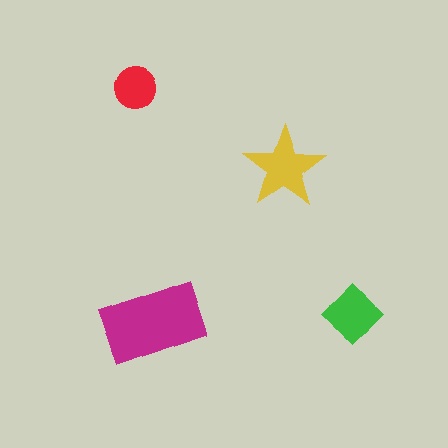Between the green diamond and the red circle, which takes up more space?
The green diamond.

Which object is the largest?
The magenta rectangle.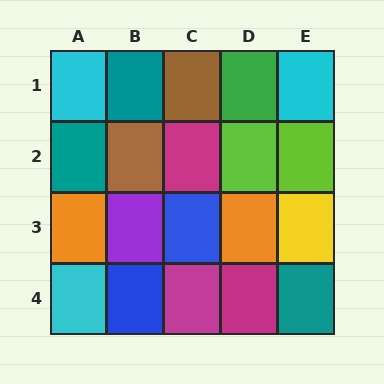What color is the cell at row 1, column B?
Teal.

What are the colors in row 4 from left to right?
Cyan, blue, magenta, magenta, teal.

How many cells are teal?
3 cells are teal.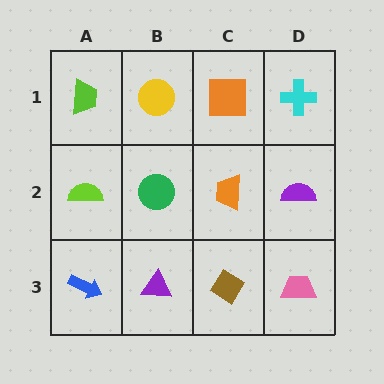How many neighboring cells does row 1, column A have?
2.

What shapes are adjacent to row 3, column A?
A lime semicircle (row 2, column A), a purple triangle (row 3, column B).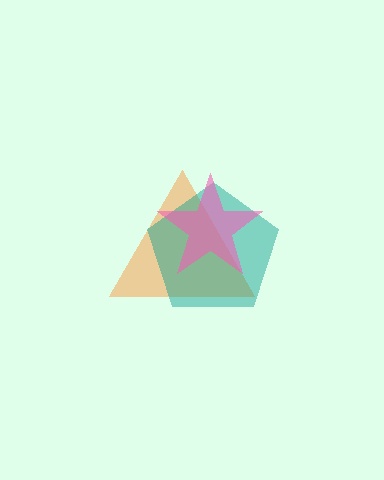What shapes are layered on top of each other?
The layered shapes are: an orange triangle, a teal pentagon, a pink star.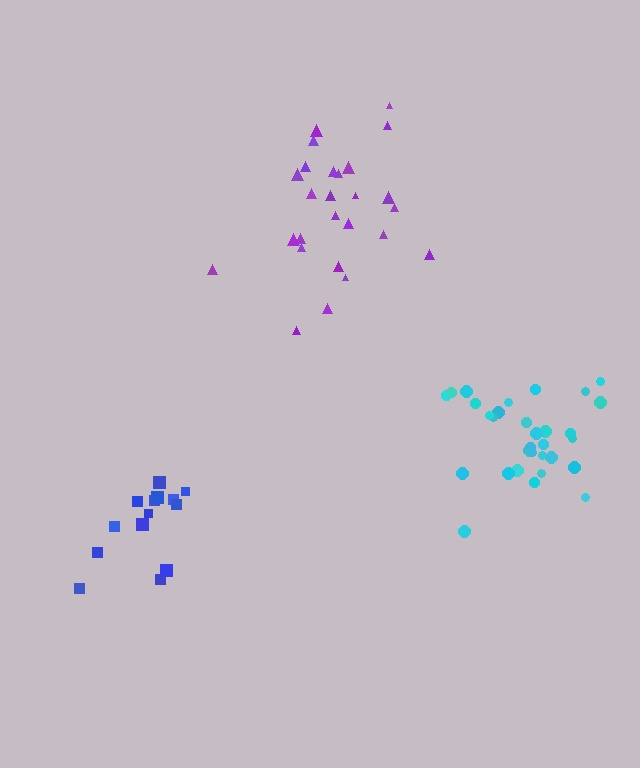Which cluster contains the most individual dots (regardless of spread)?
Cyan (31).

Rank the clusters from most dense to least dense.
cyan, blue, purple.